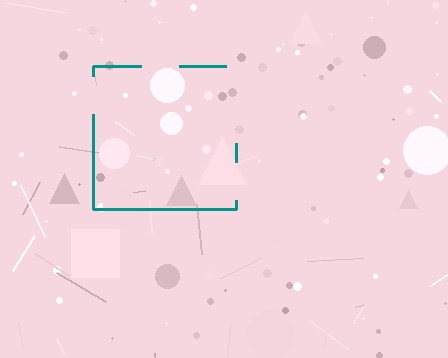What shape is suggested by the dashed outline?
The dashed outline suggests a square.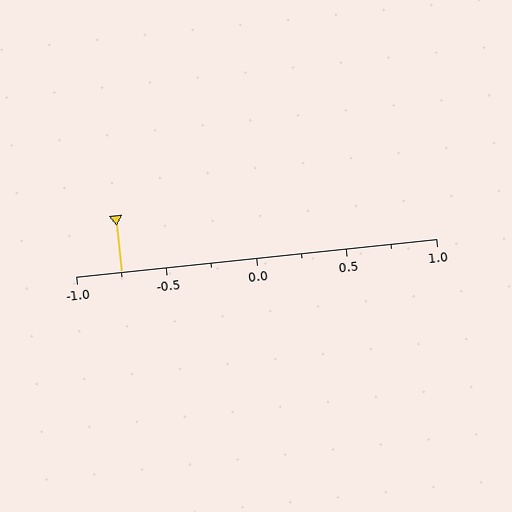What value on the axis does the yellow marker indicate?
The marker indicates approximately -0.75.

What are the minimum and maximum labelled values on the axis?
The axis runs from -1.0 to 1.0.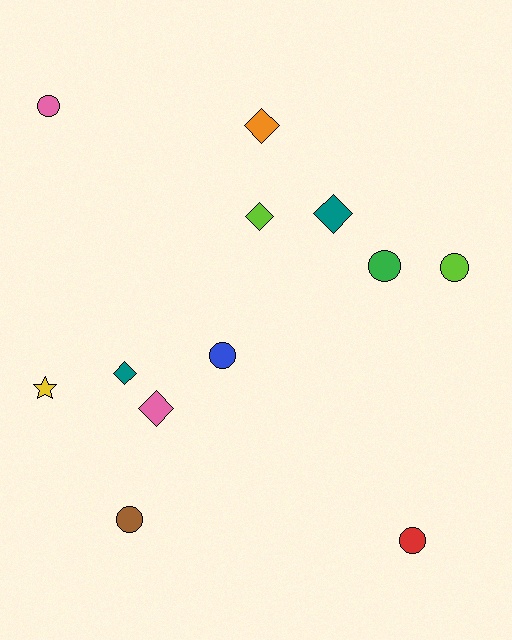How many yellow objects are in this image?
There is 1 yellow object.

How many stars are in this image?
There is 1 star.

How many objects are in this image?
There are 12 objects.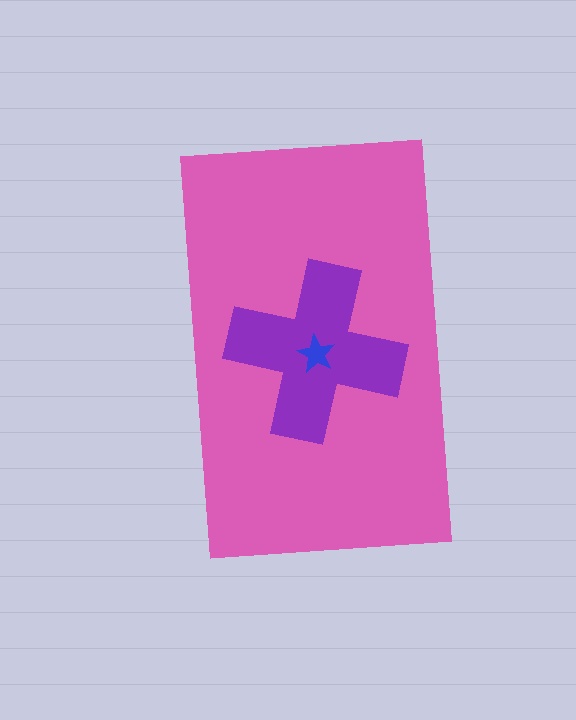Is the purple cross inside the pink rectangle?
Yes.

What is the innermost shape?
The blue star.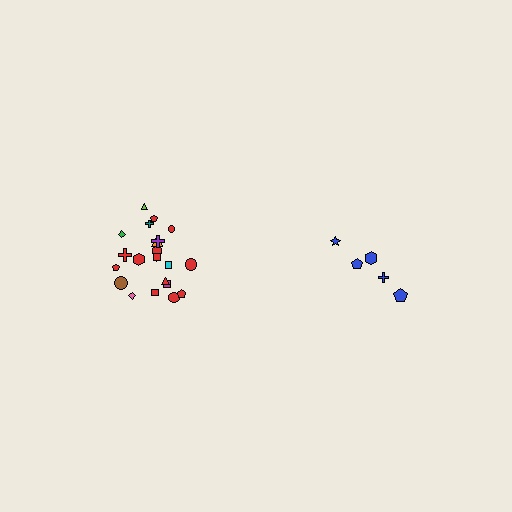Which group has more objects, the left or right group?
The left group.